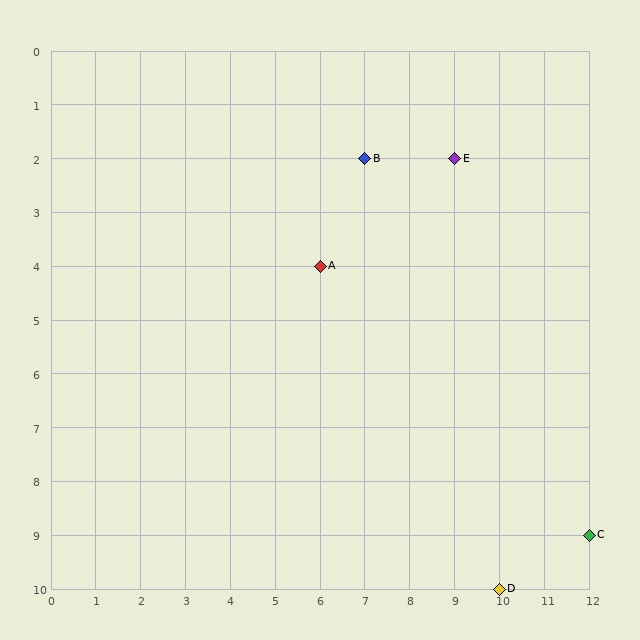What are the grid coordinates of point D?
Point D is at grid coordinates (10, 10).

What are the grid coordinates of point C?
Point C is at grid coordinates (12, 9).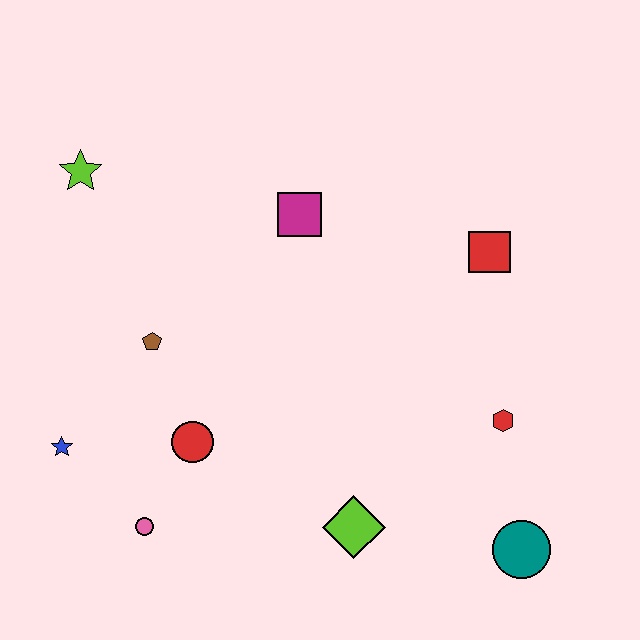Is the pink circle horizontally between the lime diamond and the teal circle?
No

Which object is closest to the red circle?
The pink circle is closest to the red circle.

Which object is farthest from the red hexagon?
The lime star is farthest from the red hexagon.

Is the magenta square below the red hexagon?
No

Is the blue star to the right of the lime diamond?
No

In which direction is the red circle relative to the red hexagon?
The red circle is to the left of the red hexagon.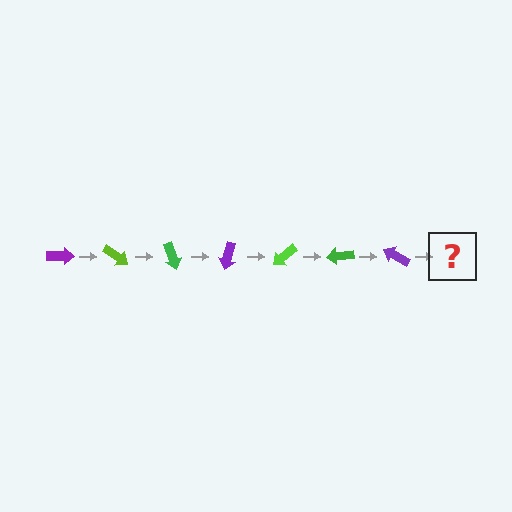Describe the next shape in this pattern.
It should be a lime arrow, rotated 245 degrees from the start.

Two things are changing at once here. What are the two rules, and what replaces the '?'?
The two rules are that it rotates 35 degrees each step and the color cycles through purple, lime, and green. The '?' should be a lime arrow, rotated 245 degrees from the start.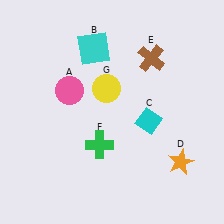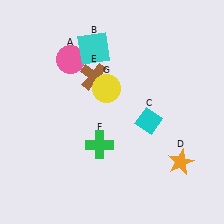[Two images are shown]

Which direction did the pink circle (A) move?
The pink circle (A) moved up.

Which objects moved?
The objects that moved are: the pink circle (A), the brown cross (E).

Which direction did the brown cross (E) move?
The brown cross (E) moved left.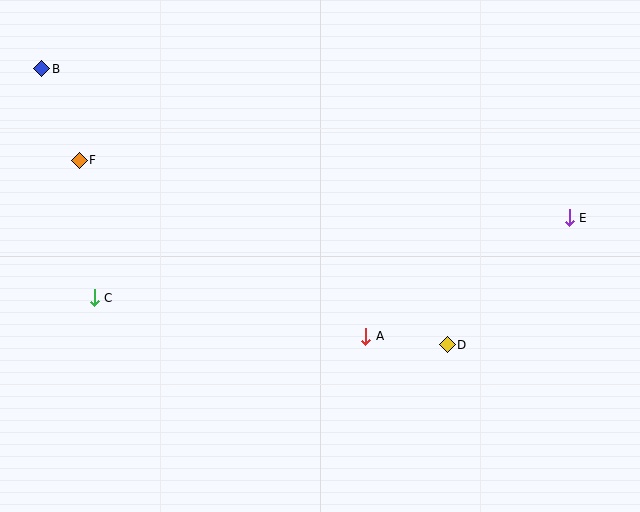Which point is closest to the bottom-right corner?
Point D is closest to the bottom-right corner.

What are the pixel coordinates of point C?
Point C is at (94, 298).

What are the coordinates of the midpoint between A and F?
The midpoint between A and F is at (223, 248).